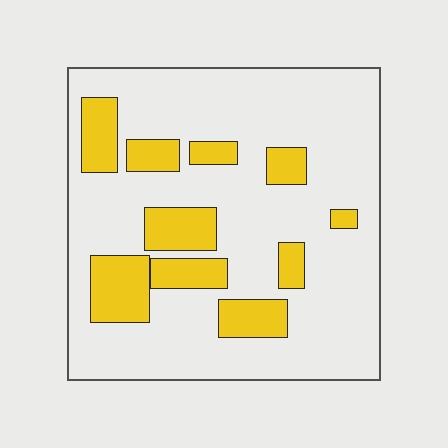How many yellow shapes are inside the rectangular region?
10.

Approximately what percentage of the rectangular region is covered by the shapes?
Approximately 20%.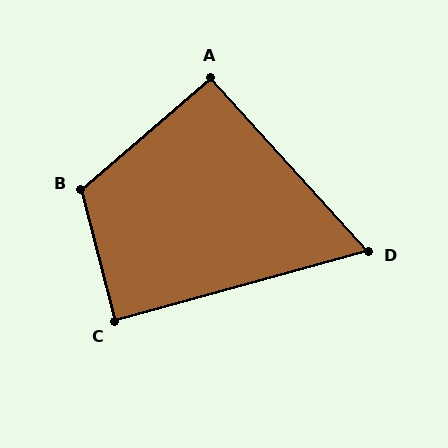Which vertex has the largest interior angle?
B, at approximately 117 degrees.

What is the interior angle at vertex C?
Approximately 89 degrees (approximately right).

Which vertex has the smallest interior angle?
D, at approximately 63 degrees.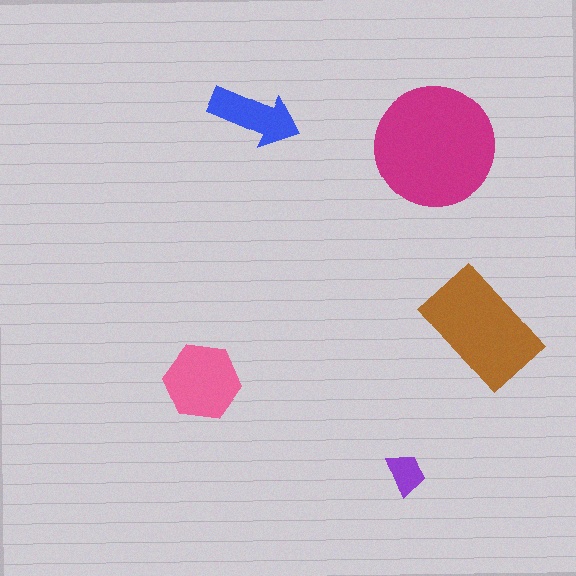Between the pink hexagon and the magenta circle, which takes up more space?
The magenta circle.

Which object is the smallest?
The purple trapezoid.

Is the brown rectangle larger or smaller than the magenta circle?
Smaller.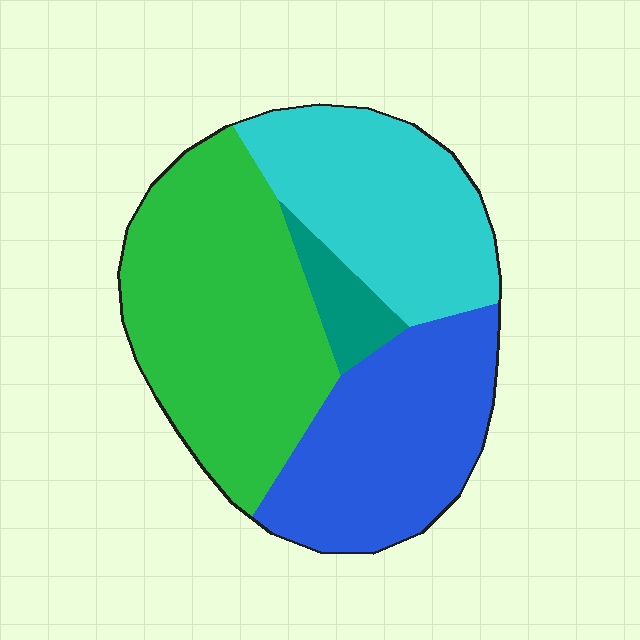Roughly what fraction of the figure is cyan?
Cyan covers 27% of the figure.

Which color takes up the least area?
Teal, at roughly 5%.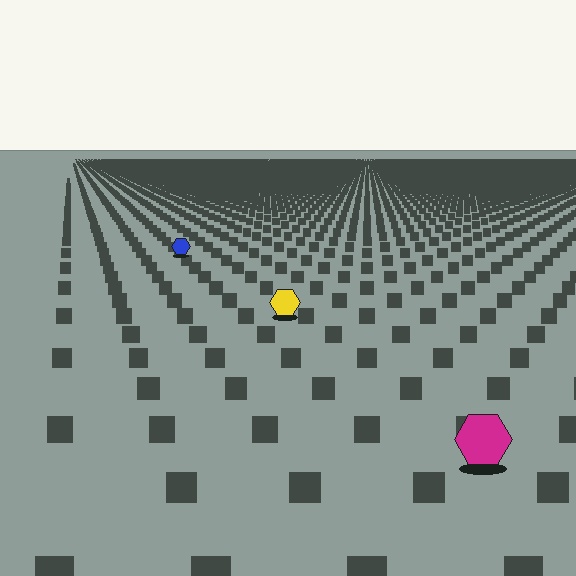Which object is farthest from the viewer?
The blue hexagon is farthest from the viewer. It appears smaller and the ground texture around it is denser.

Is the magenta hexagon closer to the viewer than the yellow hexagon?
Yes. The magenta hexagon is closer — you can tell from the texture gradient: the ground texture is coarser near it.